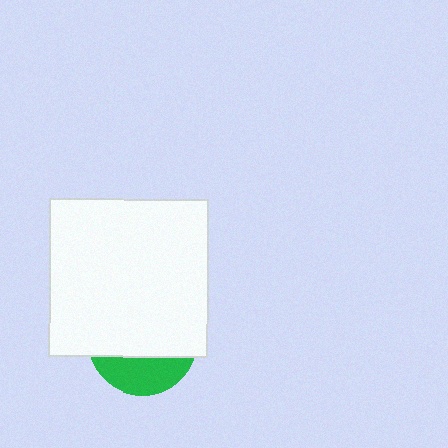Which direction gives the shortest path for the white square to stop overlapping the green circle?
Moving up gives the shortest separation.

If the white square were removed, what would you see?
You would see the complete green circle.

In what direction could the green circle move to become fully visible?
The green circle could move down. That would shift it out from behind the white square entirely.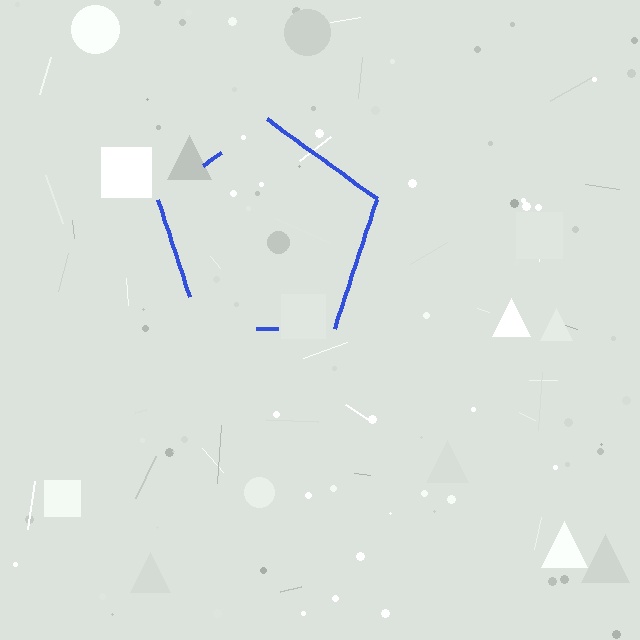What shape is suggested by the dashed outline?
The dashed outline suggests a pentagon.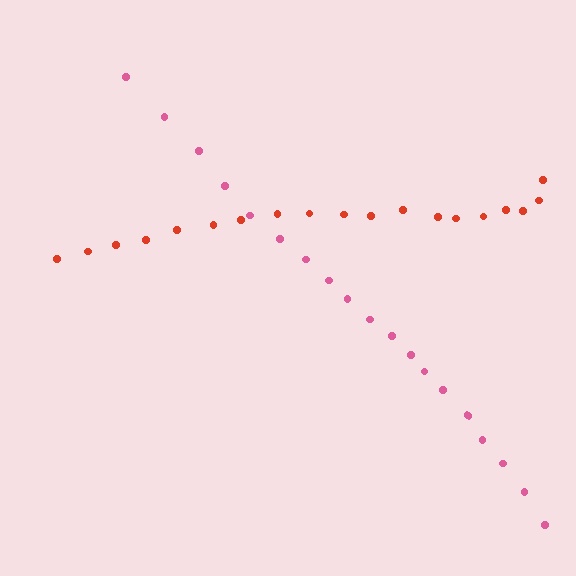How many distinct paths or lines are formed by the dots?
There are 2 distinct paths.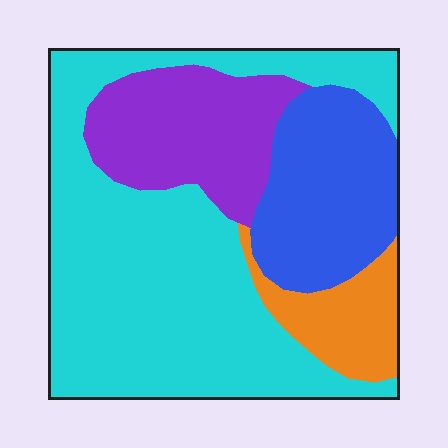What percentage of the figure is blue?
Blue covers roughly 20% of the figure.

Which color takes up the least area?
Orange, at roughly 10%.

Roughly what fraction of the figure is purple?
Purple covers 18% of the figure.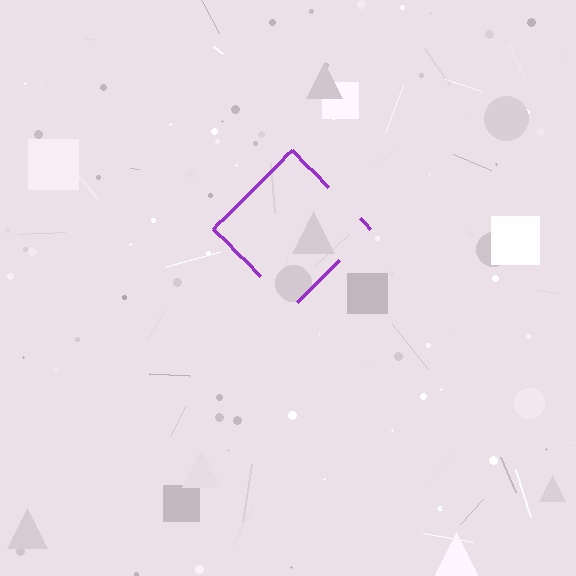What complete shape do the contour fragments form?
The contour fragments form a diamond.